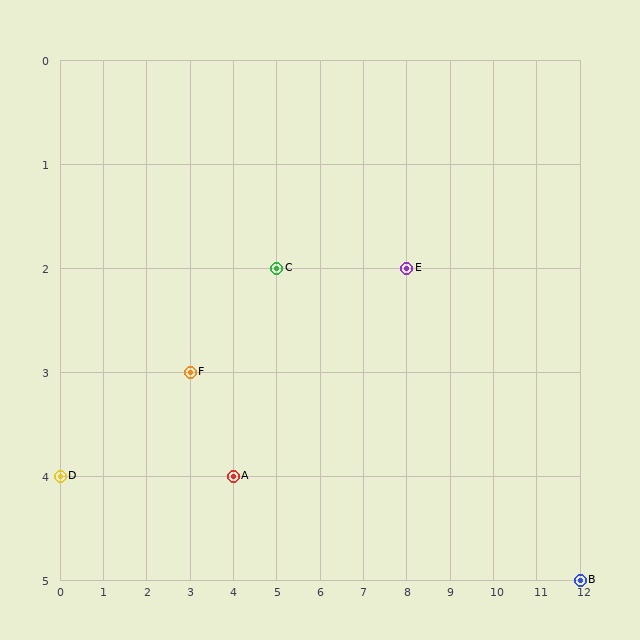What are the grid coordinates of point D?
Point D is at grid coordinates (0, 4).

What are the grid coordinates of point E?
Point E is at grid coordinates (8, 2).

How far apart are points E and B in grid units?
Points E and B are 4 columns and 3 rows apart (about 5.0 grid units diagonally).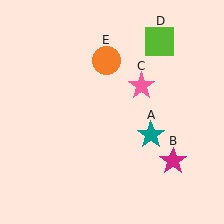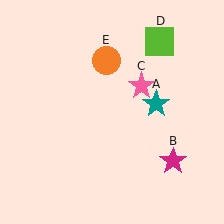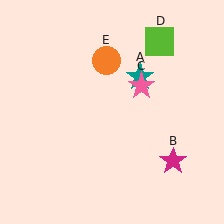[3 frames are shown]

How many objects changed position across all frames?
1 object changed position: teal star (object A).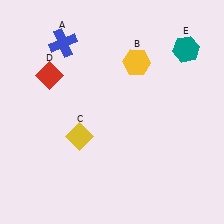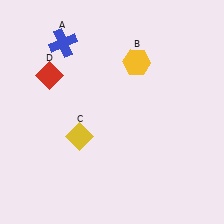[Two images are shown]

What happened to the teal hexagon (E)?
The teal hexagon (E) was removed in Image 2. It was in the top-right area of Image 1.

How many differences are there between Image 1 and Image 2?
There is 1 difference between the two images.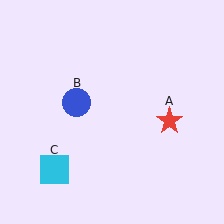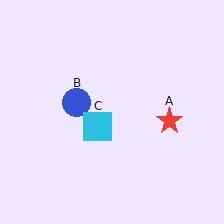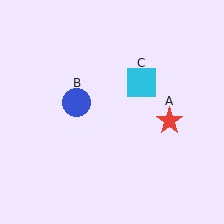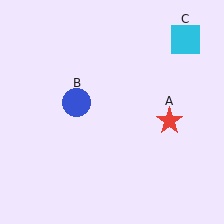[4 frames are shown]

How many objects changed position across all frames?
1 object changed position: cyan square (object C).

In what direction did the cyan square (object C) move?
The cyan square (object C) moved up and to the right.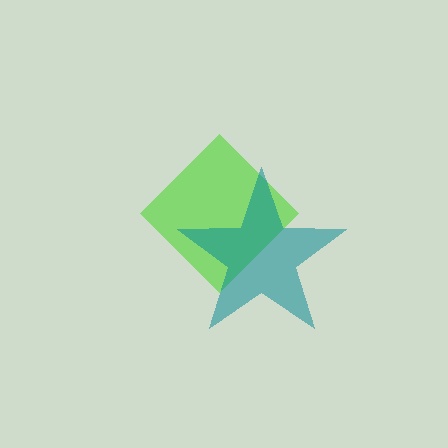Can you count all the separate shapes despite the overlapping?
Yes, there are 2 separate shapes.